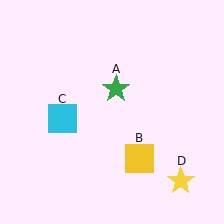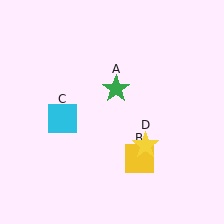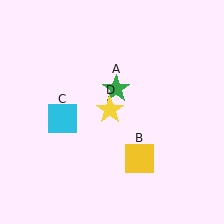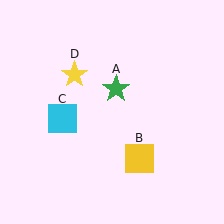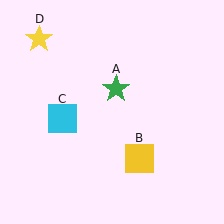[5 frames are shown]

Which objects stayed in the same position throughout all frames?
Green star (object A) and yellow square (object B) and cyan square (object C) remained stationary.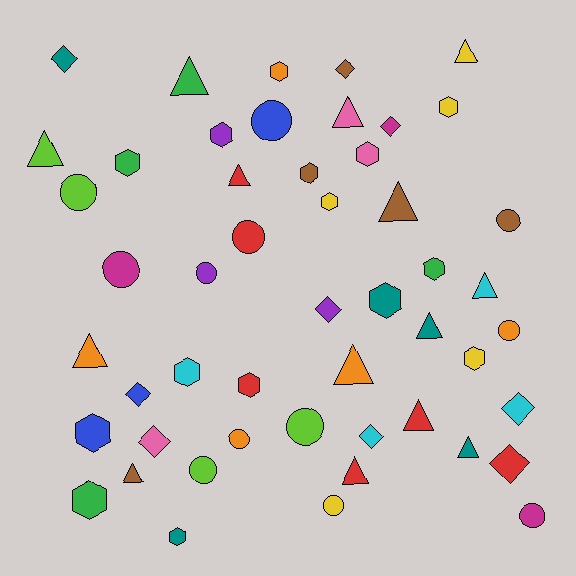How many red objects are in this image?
There are 6 red objects.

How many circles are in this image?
There are 12 circles.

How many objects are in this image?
There are 50 objects.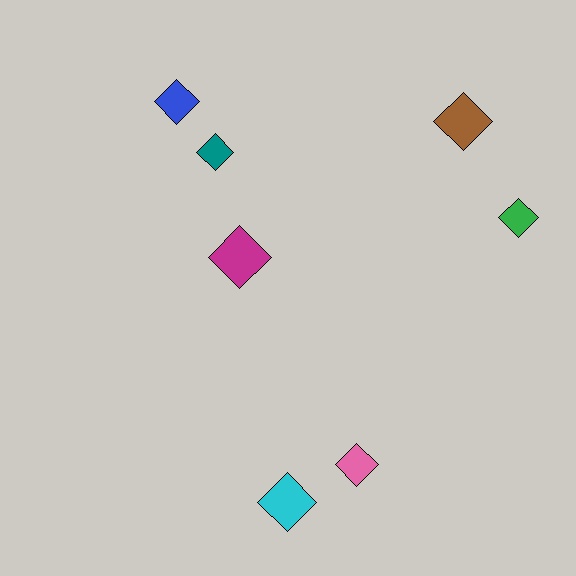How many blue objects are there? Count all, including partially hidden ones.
There is 1 blue object.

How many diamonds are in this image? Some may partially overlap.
There are 7 diamonds.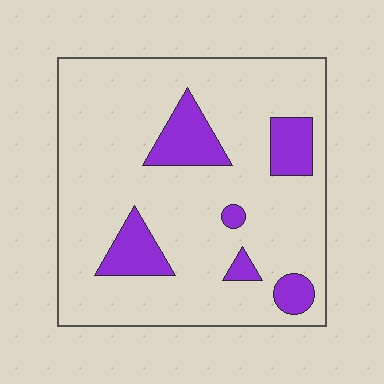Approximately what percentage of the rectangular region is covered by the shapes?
Approximately 15%.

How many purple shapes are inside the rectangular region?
6.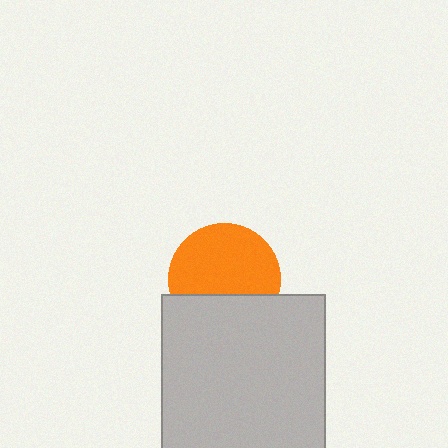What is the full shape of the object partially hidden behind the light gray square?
The partially hidden object is an orange circle.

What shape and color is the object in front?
The object in front is a light gray square.